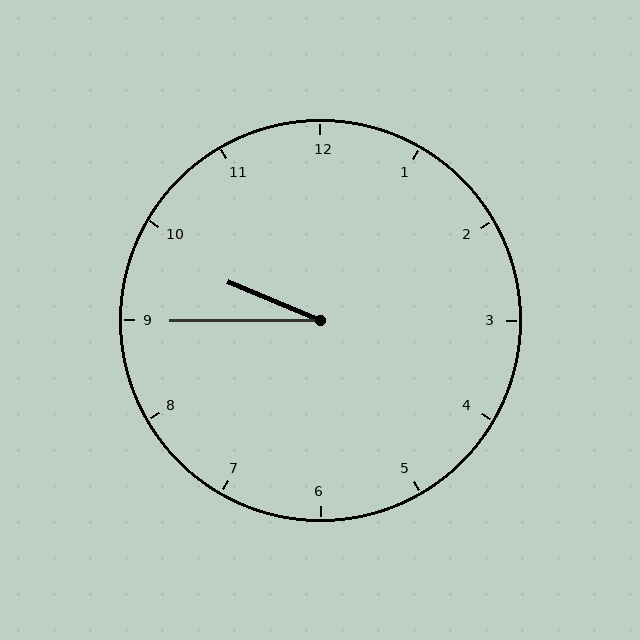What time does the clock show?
9:45.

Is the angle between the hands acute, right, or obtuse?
It is acute.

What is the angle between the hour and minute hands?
Approximately 22 degrees.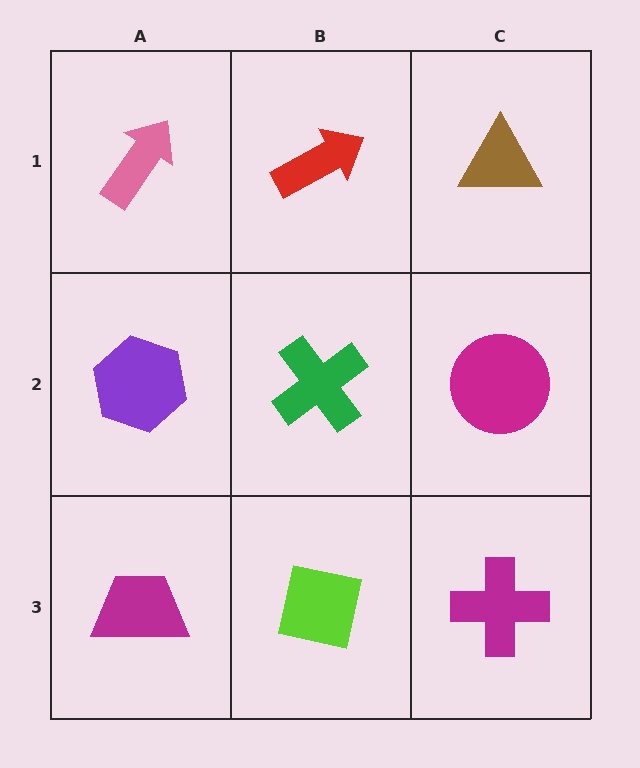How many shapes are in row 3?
3 shapes.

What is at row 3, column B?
A lime square.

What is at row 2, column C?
A magenta circle.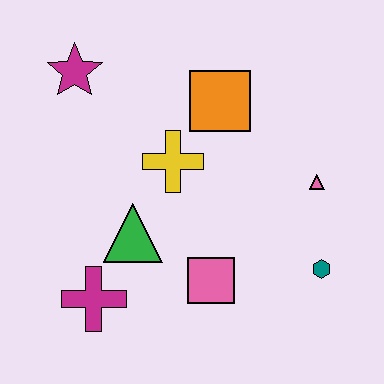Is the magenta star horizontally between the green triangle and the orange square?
No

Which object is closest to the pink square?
The green triangle is closest to the pink square.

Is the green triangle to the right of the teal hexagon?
No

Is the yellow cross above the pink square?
Yes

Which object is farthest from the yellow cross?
The teal hexagon is farthest from the yellow cross.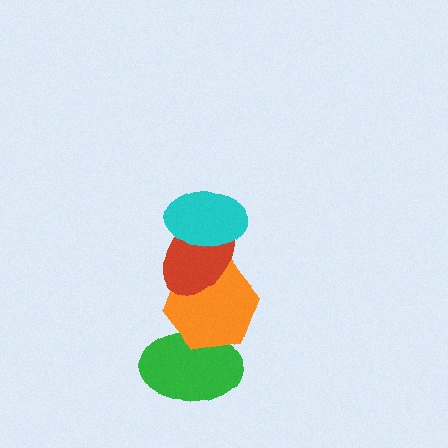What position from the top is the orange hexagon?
The orange hexagon is 3rd from the top.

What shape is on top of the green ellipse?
The orange hexagon is on top of the green ellipse.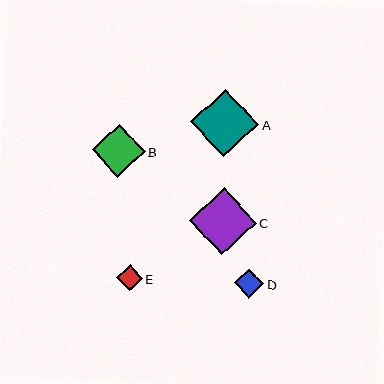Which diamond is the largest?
Diamond A is the largest with a size of approximately 68 pixels.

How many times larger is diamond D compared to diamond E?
Diamond D is approximately 1.2 times the size of diamond E.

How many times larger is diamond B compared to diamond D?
Diamond B is approximately 1.8 times the size of diamond D.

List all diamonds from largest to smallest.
From largest to smallest: A, C, B, D, E.